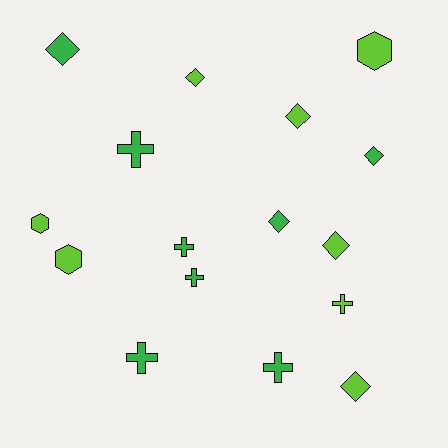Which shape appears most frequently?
Diamond, with 7 objects.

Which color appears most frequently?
Green, with 8 objects.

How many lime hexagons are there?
There are 3 lime hexagons.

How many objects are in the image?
There are 16 objects.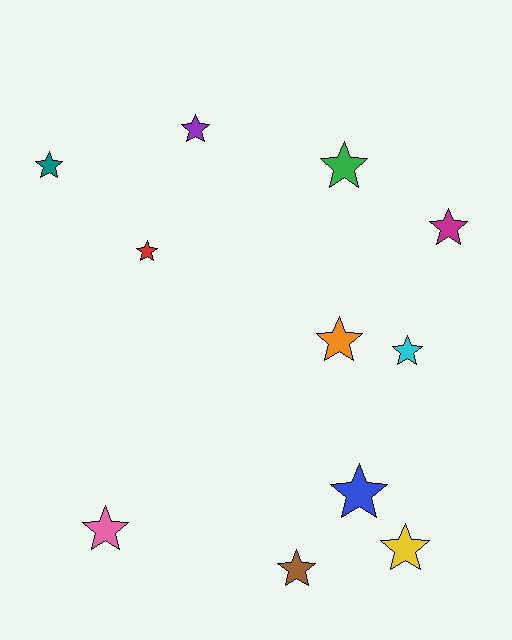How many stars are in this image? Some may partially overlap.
There are 11 stars.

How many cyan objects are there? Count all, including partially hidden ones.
There is 1 cyan object.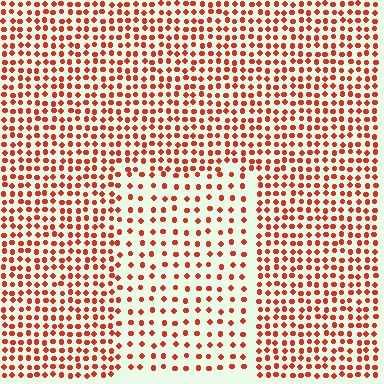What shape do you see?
I see a rectangle.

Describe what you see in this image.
The image contains small red elements arranged at two different densities. A rectangle-shaped region is visible where the elements are less densely packed than the surrounding area.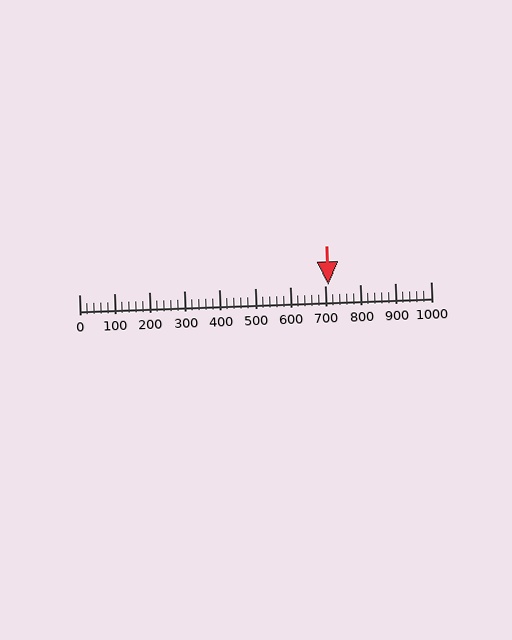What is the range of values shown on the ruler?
The ruler shows values from 0 to 1000.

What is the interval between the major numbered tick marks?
The major tick marks are spaced 100 units apart.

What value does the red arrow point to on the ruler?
The red arrow points to approximately 710.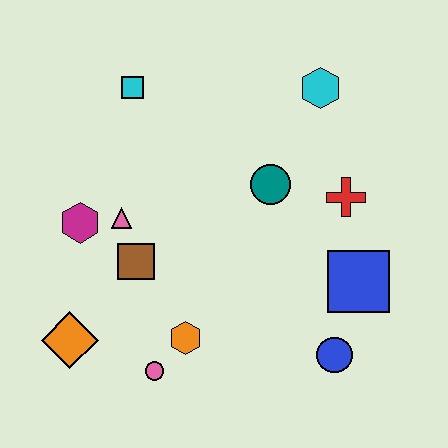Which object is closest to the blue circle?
The blue square is closest to the blue circle.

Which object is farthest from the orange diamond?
The cyan hexagon is farthest from the orange diamond.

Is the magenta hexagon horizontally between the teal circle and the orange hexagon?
No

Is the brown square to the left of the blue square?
Yes